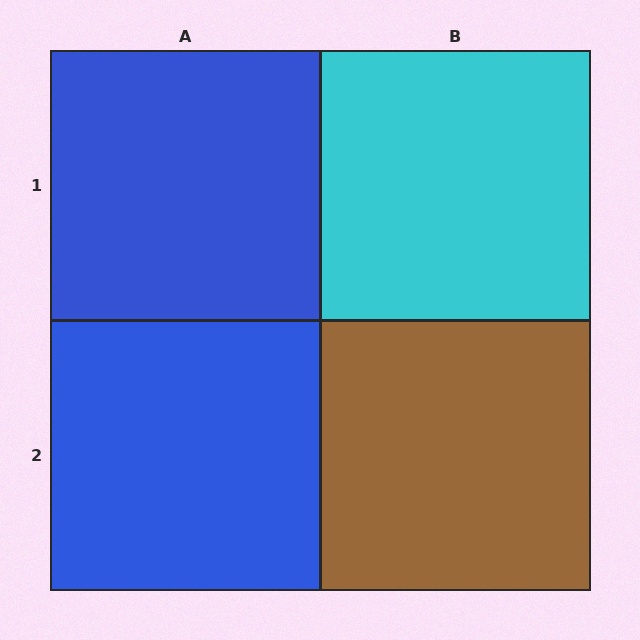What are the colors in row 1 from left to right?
Blue, cyan.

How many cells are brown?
1 cell is brown.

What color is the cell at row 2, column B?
Brown.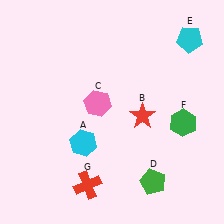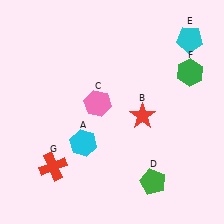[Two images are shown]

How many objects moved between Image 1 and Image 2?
2 objects moved between the two images.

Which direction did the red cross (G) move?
The red cross (G) moved left.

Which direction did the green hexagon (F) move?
The green hexagon (F) moved up.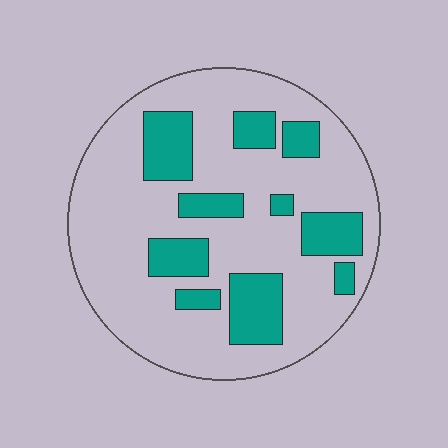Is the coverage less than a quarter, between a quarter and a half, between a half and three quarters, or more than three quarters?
Between a quarter and a half.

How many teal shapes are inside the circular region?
10.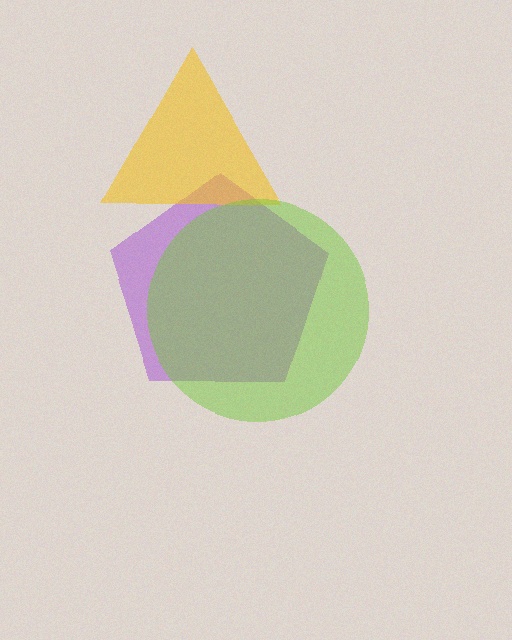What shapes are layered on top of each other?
The layered shapes are: a purple pentagon, a yellow triangle, a lime circle.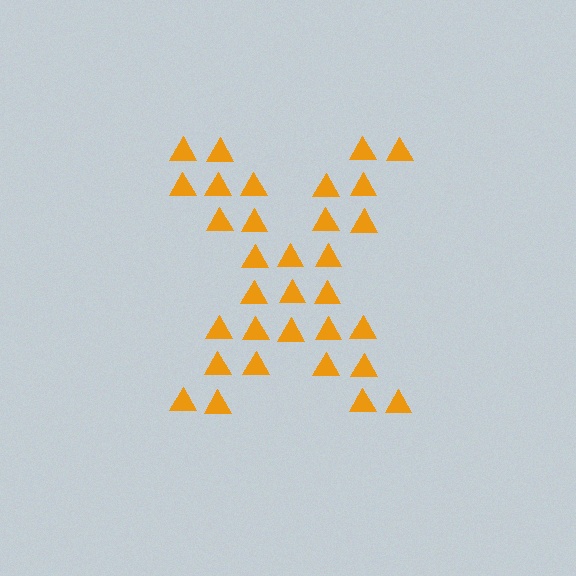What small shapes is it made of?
It is made of small triangles.